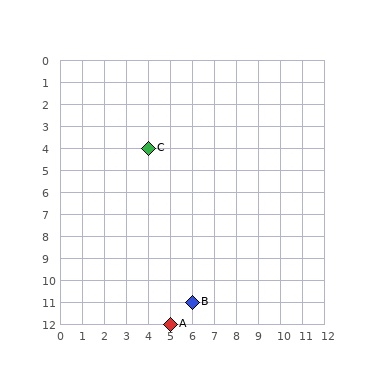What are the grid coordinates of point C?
Point C is at grid coordinates (4, 4).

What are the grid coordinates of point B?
Point B is at grid coordinates (6, 11).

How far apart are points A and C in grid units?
Points A and C are 1 column and 8 rows apart (about 8.1 grid units diagonally).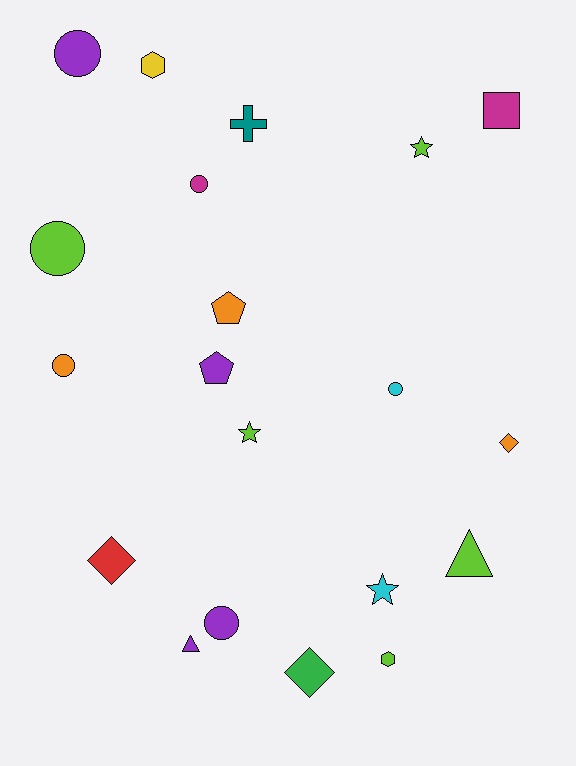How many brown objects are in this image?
There are no brown objects.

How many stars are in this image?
There are 3 stars.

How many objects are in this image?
There are 20 objects.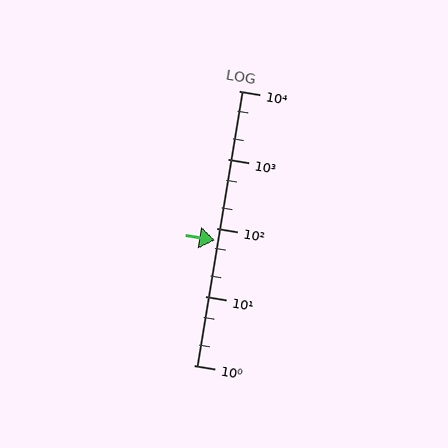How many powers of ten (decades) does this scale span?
The scale spans 4 decades, from 1 to 10000.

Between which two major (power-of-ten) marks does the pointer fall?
The pointer is between 10 and 100.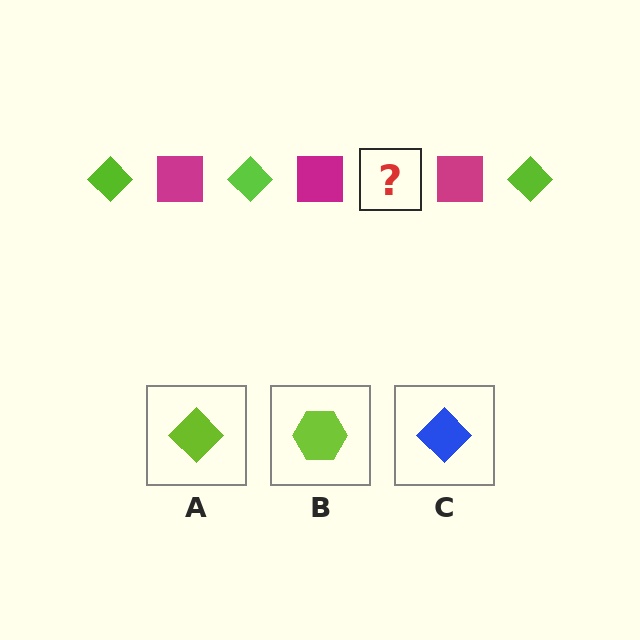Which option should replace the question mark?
Option A.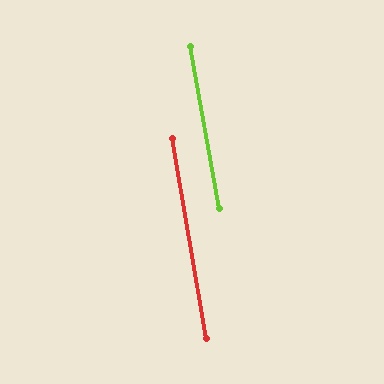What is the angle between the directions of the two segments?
Approximately 1 degree.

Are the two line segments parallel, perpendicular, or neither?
Parallel — their directions differ by only 0.6°.